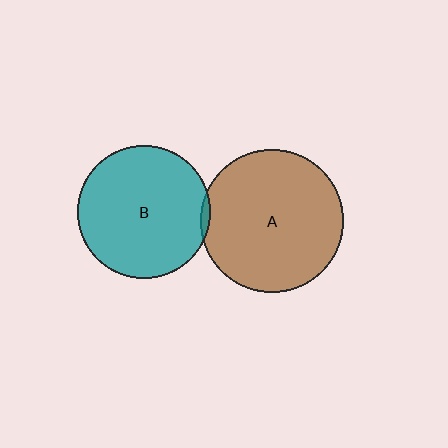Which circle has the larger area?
Circle A (brown).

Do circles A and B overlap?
Yes.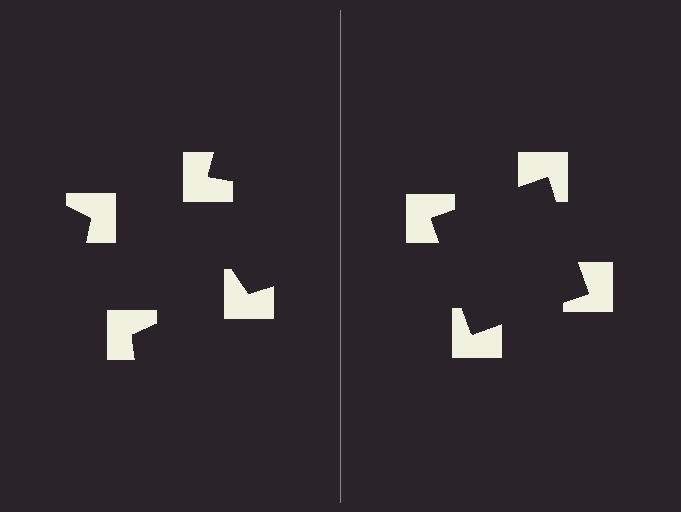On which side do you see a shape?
An illusory square appears on the right side. On the left side the wedge cuts are rotated, so no coherent shape forms.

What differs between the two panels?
The notched squares are positioned identically on both sides; only the wedge orientations differ. On the right they align to a square; on the left they are misaligned.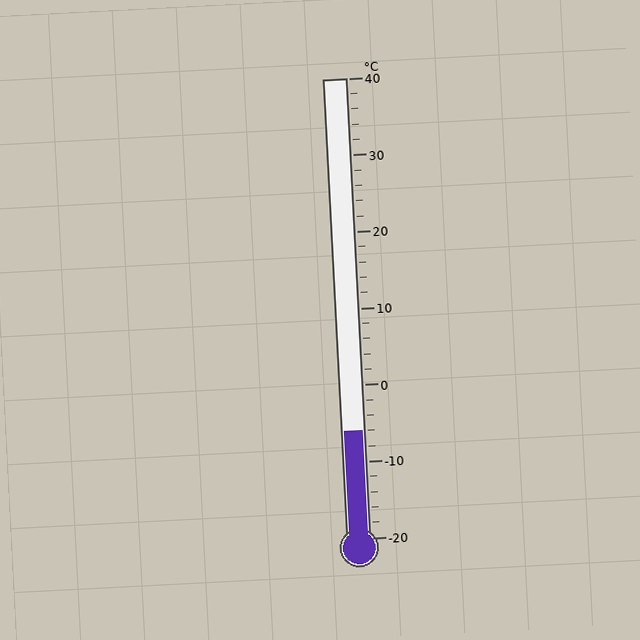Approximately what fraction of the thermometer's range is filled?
The thermometer is filled to approximately 25% of its range.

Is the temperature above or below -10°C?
The temperature is above -10°C.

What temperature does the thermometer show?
The thermometer shows approximately -6°C.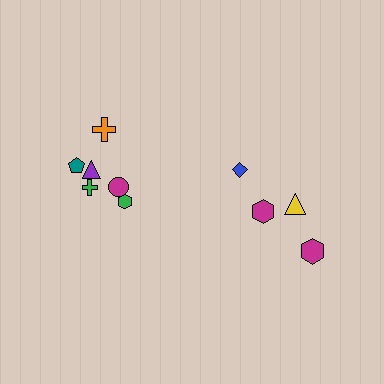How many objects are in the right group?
There are 4 objects.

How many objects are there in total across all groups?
There are 10 objects.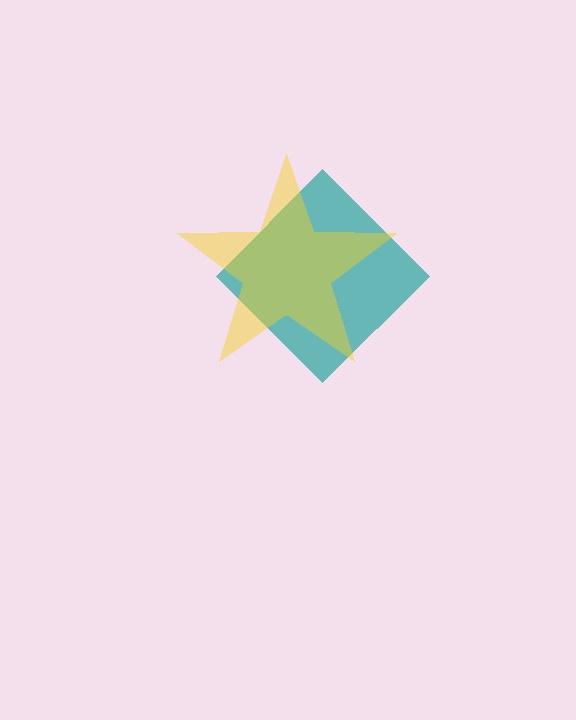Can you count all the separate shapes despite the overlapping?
Yes, there are 2 separate shapes.